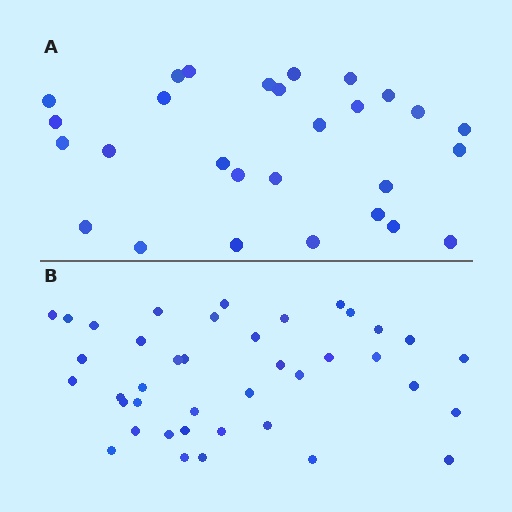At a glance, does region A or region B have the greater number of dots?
Region B (the bottom region) has more dots.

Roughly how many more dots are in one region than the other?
Region B has roughly 12 or so more dots than region A.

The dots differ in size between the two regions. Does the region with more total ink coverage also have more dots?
No. Region A has more total ink coverage because its dots are larger, but region B actually contains more individual dots. Total area can be misleading — the number of items is what matters here.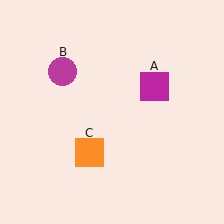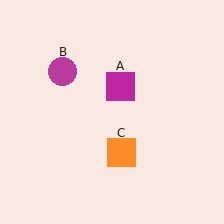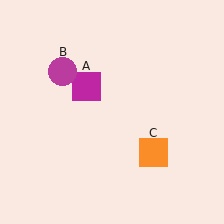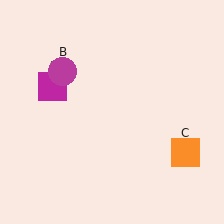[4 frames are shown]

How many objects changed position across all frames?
2 objects changed position: magenta square (object A), orange square (object C).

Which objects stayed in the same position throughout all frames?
Magenta circle (object B) remained stationary.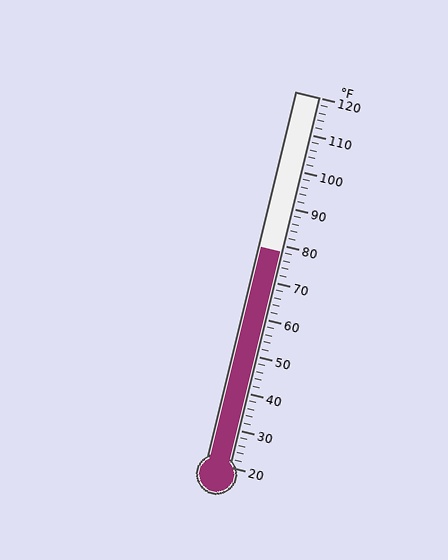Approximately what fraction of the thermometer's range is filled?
The thermometer is filled to approximately 60% of its range.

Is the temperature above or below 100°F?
The temperature is below 100°F.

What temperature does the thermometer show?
The thermometer shows approximately 78°F.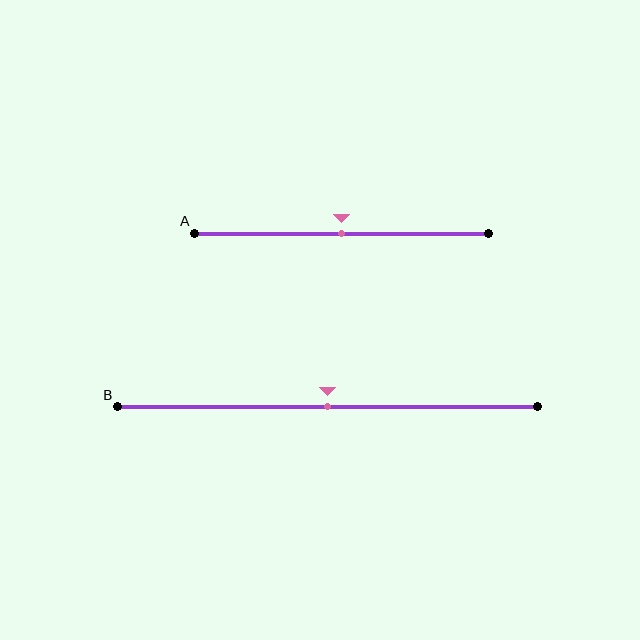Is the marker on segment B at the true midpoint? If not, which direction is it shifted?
Yes, the marker on segment B is at the true midpoint.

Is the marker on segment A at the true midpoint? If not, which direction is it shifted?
Yes, the marker on segment A is at the true midpoint.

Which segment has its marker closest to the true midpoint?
Segment A has its marker closest to the true midpoint.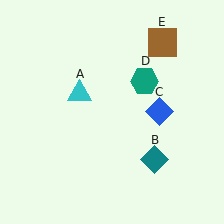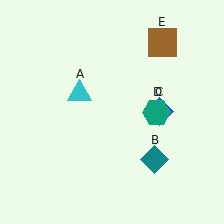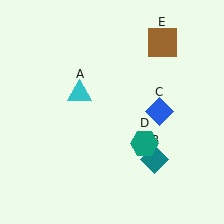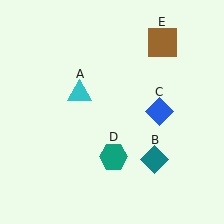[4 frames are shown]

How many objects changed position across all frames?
1 object changed position: teal hexagon (object D).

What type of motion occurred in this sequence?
The teal hexagon (object D) rotated clockwise around the center of the scene.